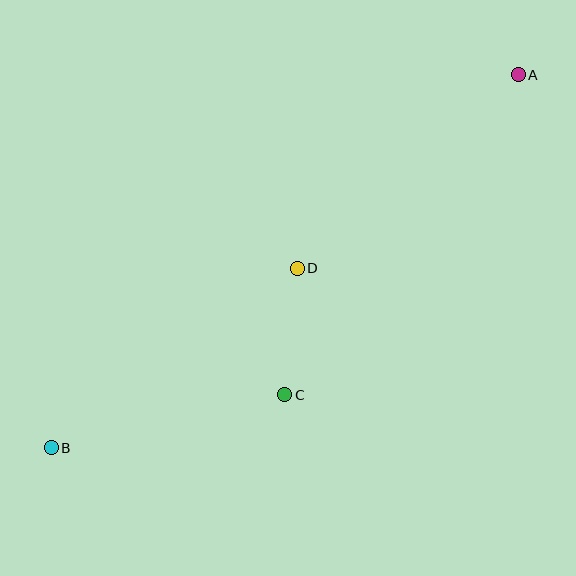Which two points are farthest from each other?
Points A and B are farthest from each other.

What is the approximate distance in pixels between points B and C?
The distance between B and C is approximately 239 pixels.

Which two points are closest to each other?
Points C and D are closest to each other.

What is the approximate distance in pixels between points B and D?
The distance between B and D is approximately 304 pixels.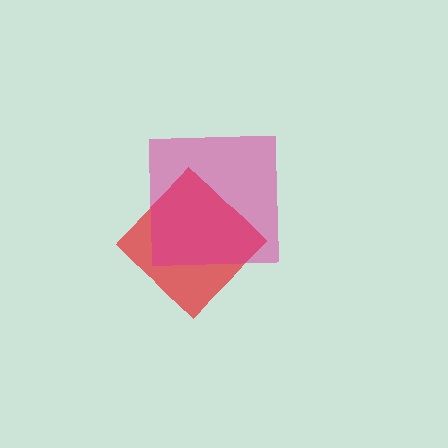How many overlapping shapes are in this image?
There are 2 overlapping shapes in the image.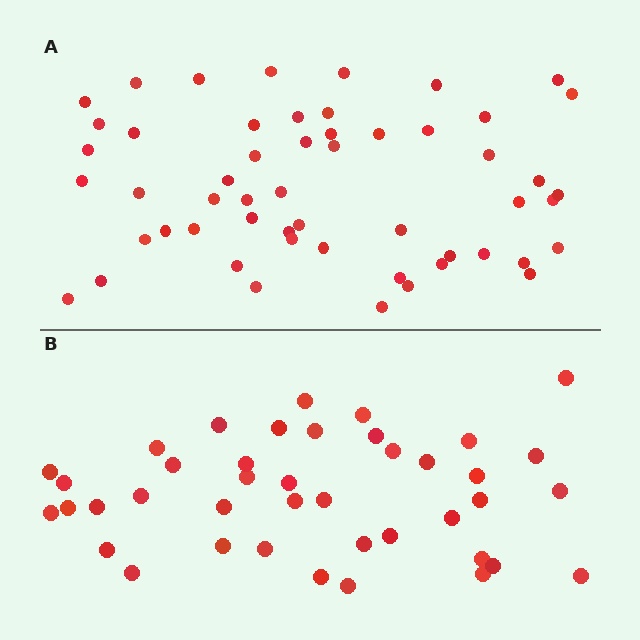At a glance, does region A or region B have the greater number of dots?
Region A (the top region) has more dots.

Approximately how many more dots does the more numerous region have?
Region A has approximately 15 more dots than region B.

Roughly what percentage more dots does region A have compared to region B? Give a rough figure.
About 30% more.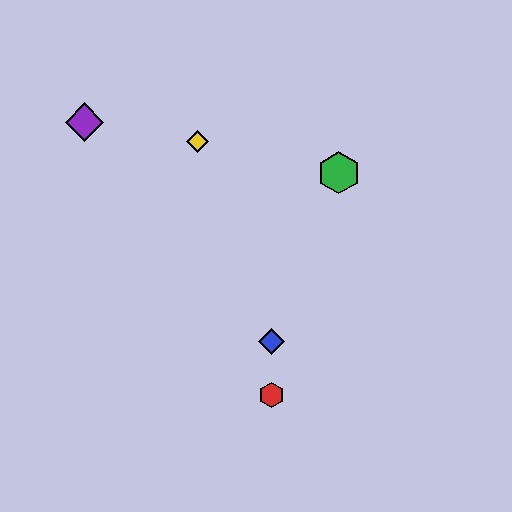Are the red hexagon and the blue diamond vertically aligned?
Yes, both are at x≈272.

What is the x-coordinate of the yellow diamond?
The yellow diamond is at x≈198.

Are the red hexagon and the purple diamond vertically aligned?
No, the red hexagon is at x≈272 and the purple diamond is at x≈84.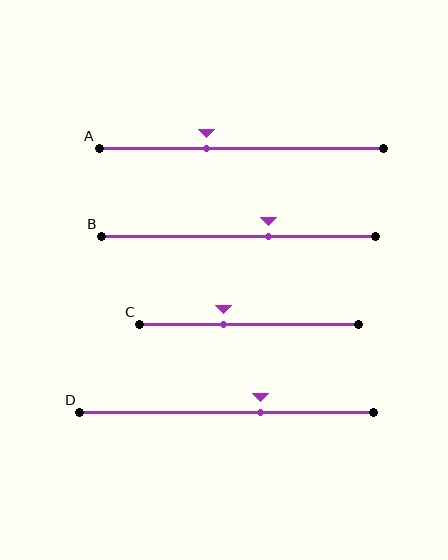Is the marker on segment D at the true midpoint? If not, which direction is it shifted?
No, the marker on segment D is shifted to the right by about 11% of the segment length.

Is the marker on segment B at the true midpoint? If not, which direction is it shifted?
No, the marker on segment B is shifted to the right by about 11% of the segment length.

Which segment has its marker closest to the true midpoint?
Segment B has its marker closest to the true midpoint.